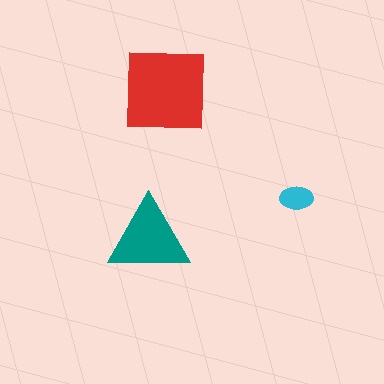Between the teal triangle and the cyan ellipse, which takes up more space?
The teal triangle.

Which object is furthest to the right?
The cyan ellipse is rightmost.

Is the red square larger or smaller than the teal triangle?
Larger.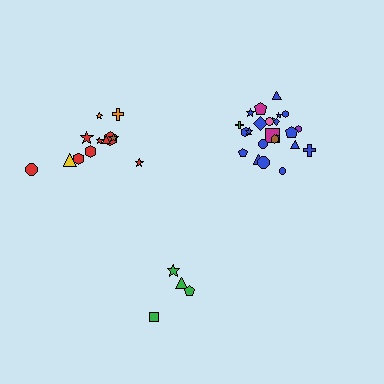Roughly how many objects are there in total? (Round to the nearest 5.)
Roughly 40 objects in total.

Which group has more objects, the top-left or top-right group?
The top-right group.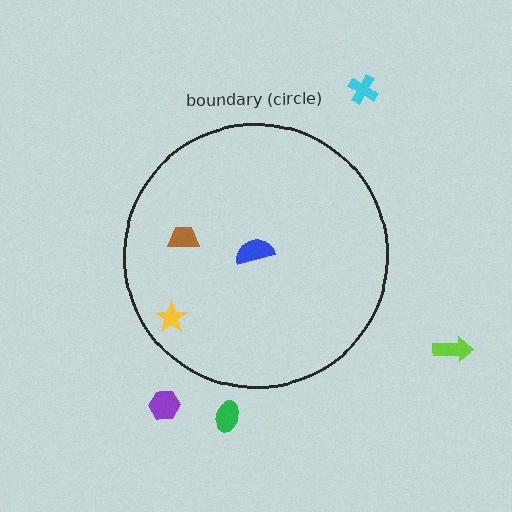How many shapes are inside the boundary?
3 inside, 4 outside.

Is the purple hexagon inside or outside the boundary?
Outside.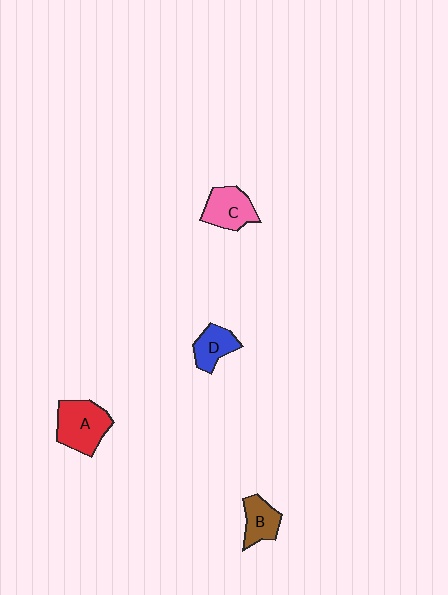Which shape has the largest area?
Shape A (red).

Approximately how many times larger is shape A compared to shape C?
Approximately 1.3 times.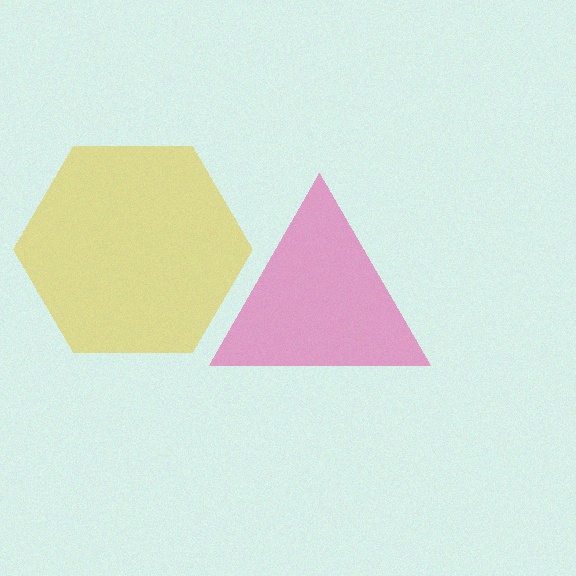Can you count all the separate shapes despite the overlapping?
Yes, there are 2 separate shapes.